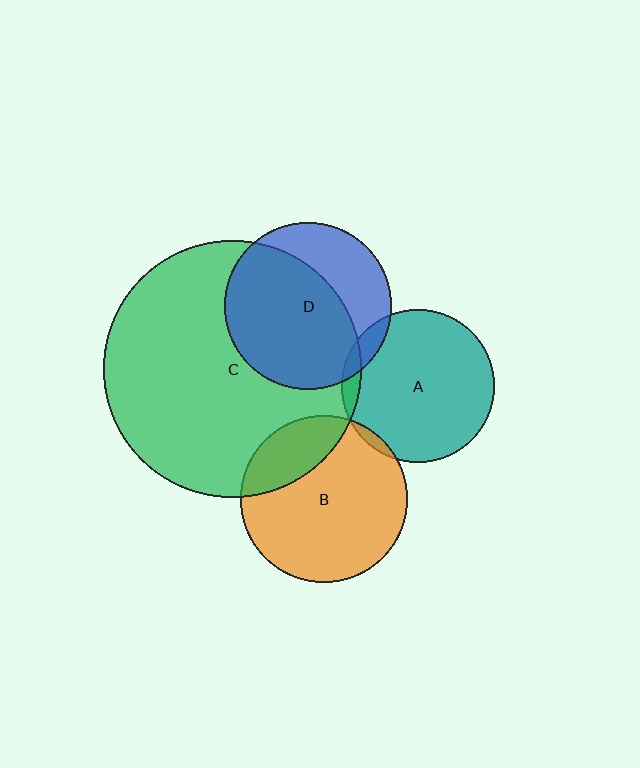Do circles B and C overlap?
Yes.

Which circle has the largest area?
Circle C (green).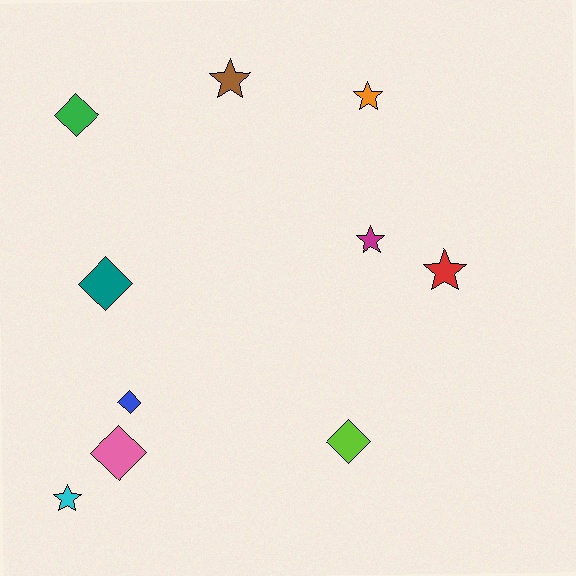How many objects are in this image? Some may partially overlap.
There are 10 objects.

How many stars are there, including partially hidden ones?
There are 5 stars.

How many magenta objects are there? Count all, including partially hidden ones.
There is 1 magenta object.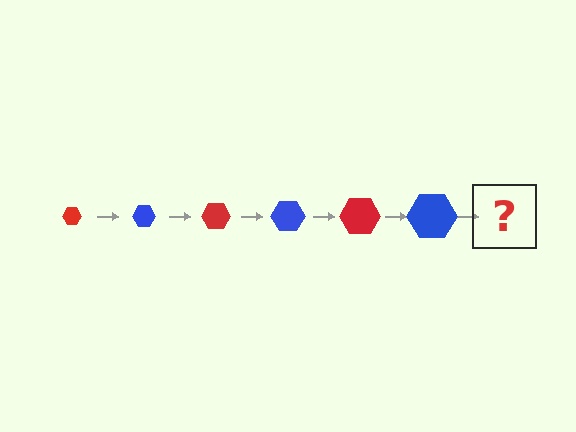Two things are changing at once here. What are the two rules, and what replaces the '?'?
The two rules are that the hexagon grows larger each step and the color cycles through red and blue. The '?' should be a red hexagon, larger than the previous one.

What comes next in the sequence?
The next element should be a red hexagon, larger than the previous one.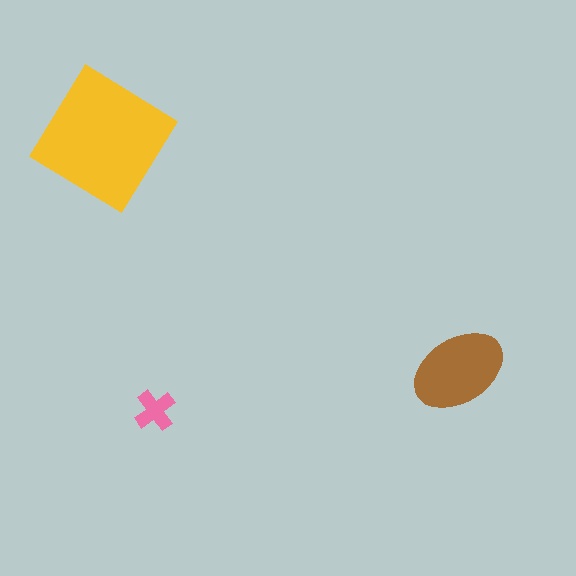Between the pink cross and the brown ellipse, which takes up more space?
The brown ellipse.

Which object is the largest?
The yellow diamond.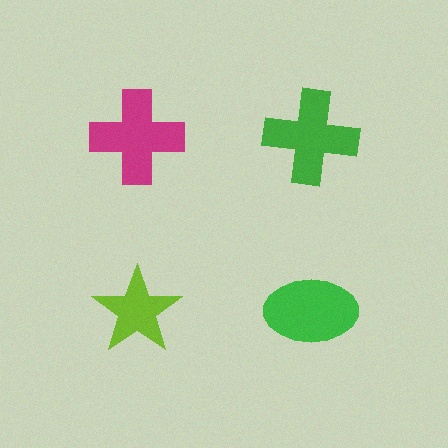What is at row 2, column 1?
A lime star.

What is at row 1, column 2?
A green cross.